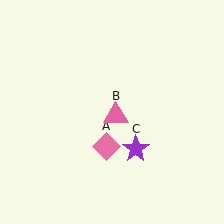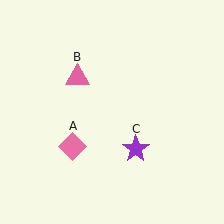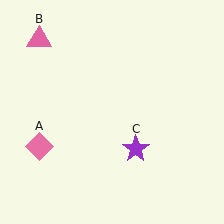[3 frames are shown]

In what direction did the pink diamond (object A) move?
The pink diamond (object A) moved left.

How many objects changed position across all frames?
2 objects changed position: pink diamond (object A), pink triangle (object B).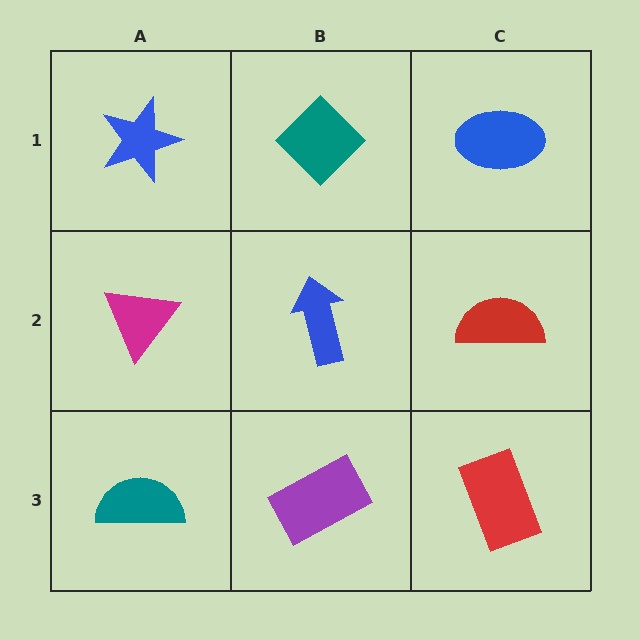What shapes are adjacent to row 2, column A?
A blue star (row 1, column A), a teal semicircle (row 3, column A), a blue arrow (row 2, column B).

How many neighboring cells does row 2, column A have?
3.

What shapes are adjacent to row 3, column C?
A red semicircle (row 2, column C), a purple rectangle (row 3, column B).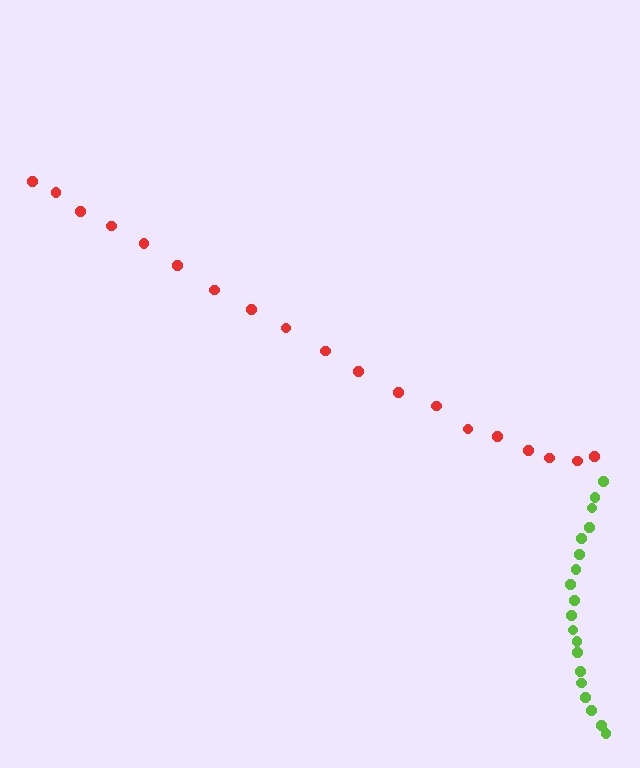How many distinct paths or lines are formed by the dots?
There are 2 distinct paths.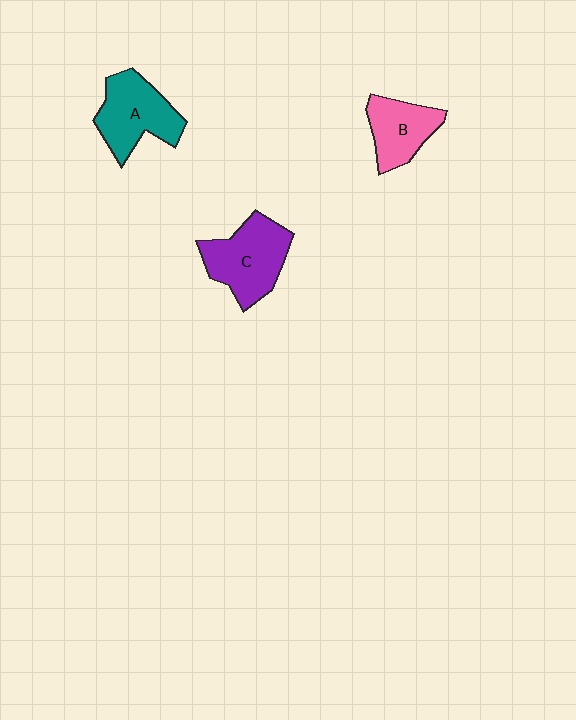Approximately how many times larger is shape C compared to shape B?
Approximately 1.4 times.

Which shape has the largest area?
Shape C (purple).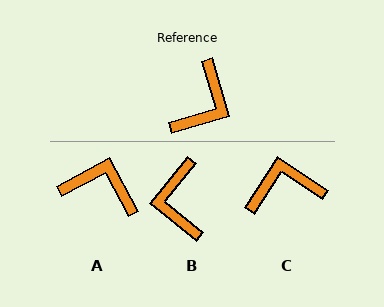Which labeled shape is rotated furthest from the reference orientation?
B, about 146 degrees away.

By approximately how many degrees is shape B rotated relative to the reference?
Approximately 146 degrees clockwise.